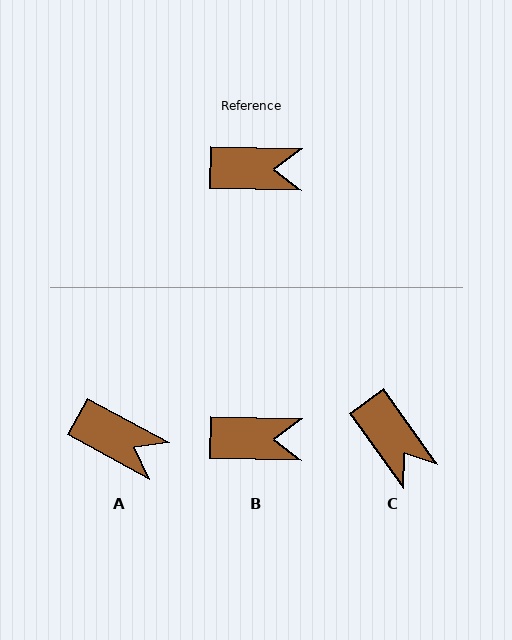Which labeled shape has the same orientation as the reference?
B.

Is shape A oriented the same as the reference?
No, it is off by about 27 degrees.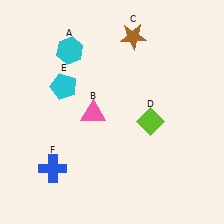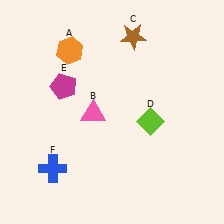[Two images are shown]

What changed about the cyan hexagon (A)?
In Image 1, A is cyan. In Image 2, it changed to orange.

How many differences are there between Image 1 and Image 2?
There are 2 differences between the two images.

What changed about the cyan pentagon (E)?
In Image 1, E is cyan. In Image 2, it changed to magenta.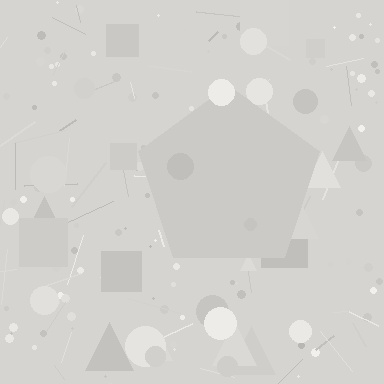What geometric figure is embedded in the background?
A pentagon is embedded in the background.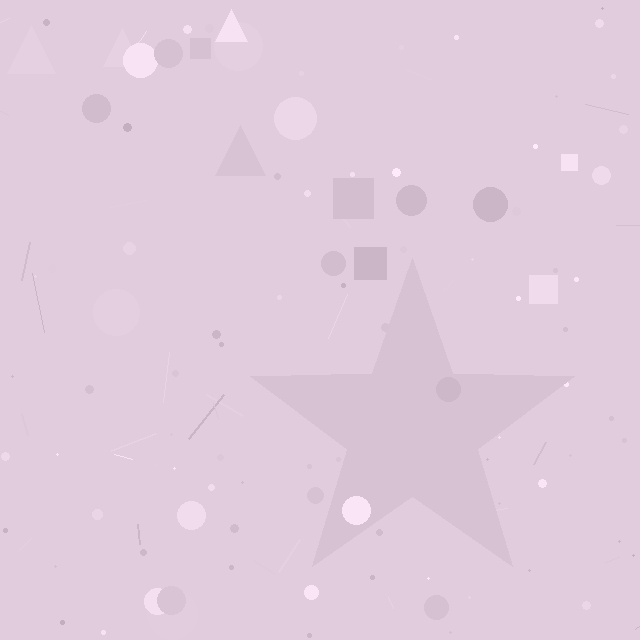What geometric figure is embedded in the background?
A star is embedded in the background.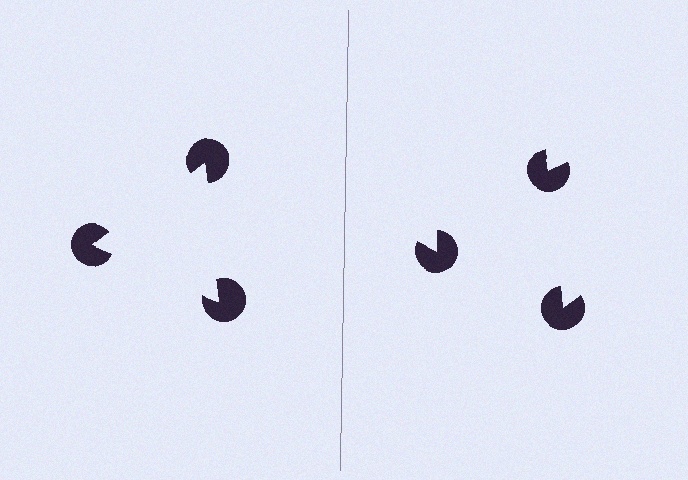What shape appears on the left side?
An illusory triangle.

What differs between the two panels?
The pac-man discs are positioned identically on both sides; only the wedge orientations differ. On the left they align to a triangle; on the right they are misaligned.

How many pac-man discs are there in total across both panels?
6 — 3 on each side.